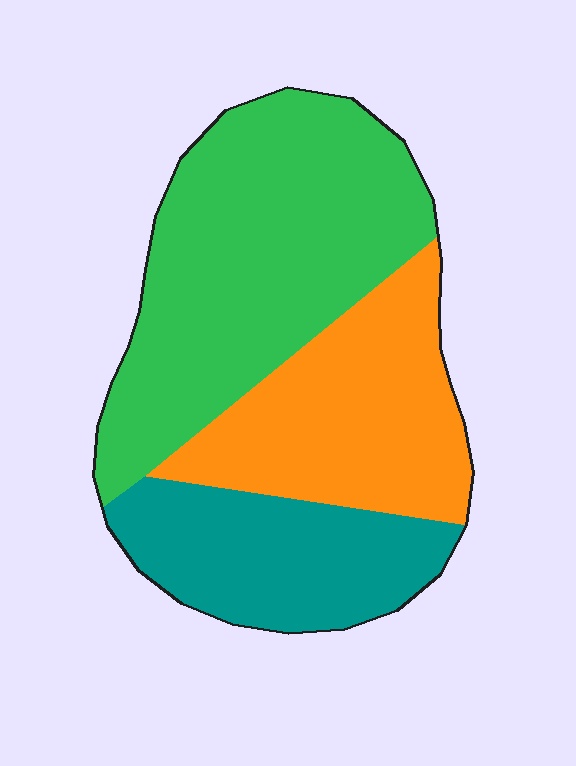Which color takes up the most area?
Green, at roughly 45%.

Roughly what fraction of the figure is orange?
Orange covers roughly 30% of the figure.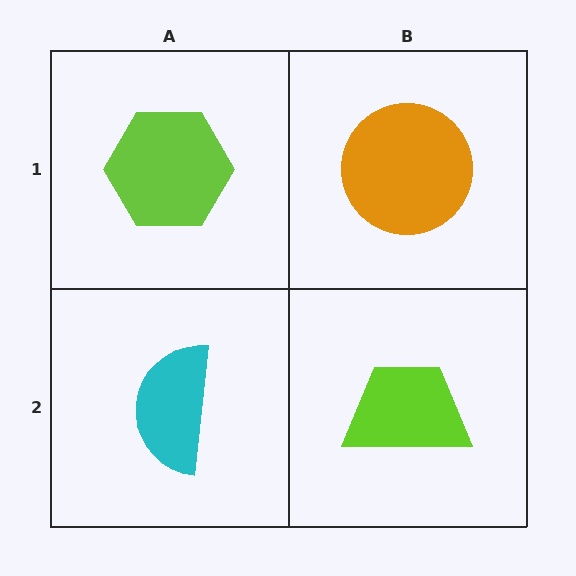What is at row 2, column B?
A lime trapezoid.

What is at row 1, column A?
A lime hexagon.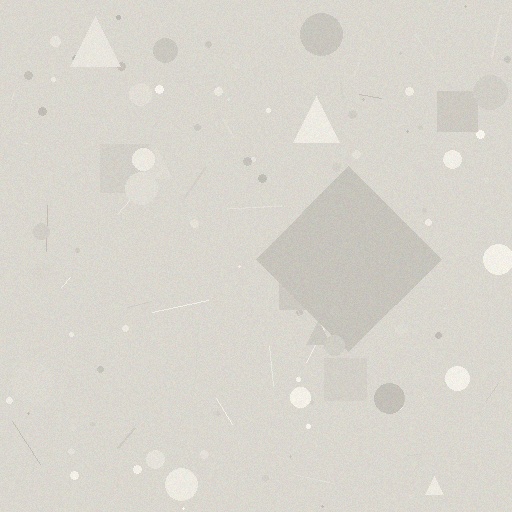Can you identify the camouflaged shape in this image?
The camouflaged shape is a diamond.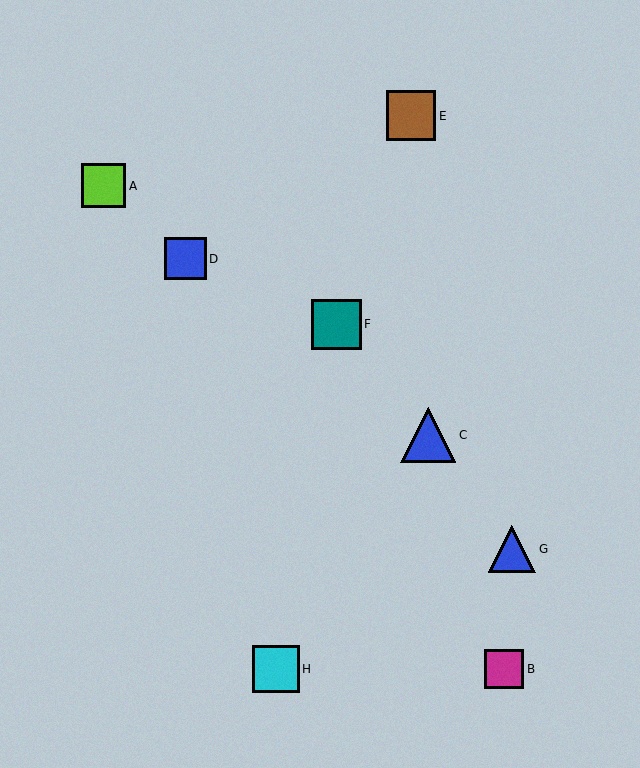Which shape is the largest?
The blue triangle (labeled C) is the largest.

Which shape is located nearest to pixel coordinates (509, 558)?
The blue triangle (labeled G) at (512, 549) is nearest to that location.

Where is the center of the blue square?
The center of the blue square is at (186, 259).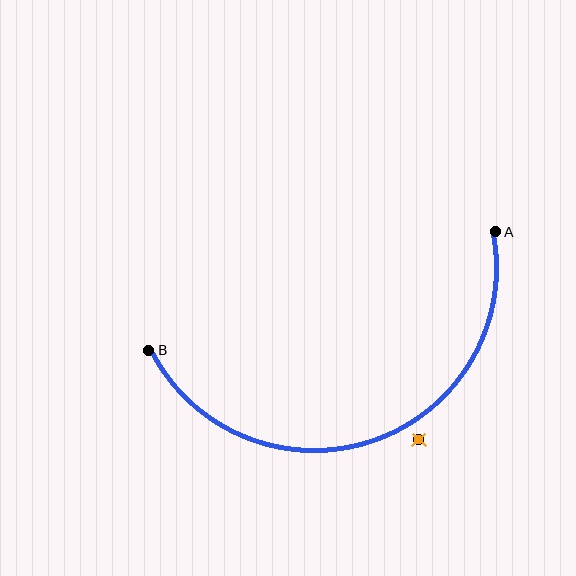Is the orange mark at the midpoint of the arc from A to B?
No — the orange mark does not lie on the arc at all. It sits slightly outside the curve.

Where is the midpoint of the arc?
The arc midpoint is the point on the curve farthest from the straight line joining A and B. It sits below that line.